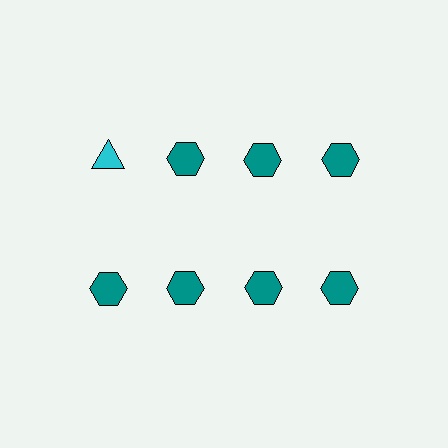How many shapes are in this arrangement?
There are 8 shapes arranged in a grid pattern.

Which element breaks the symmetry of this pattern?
The cyan triangle in the top row, leftmost column breaks the symmetry. All other shapes are teal hexagons.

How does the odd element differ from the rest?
It differs in both color (cyan instead of teal) and shape (triangle instead of hexagon).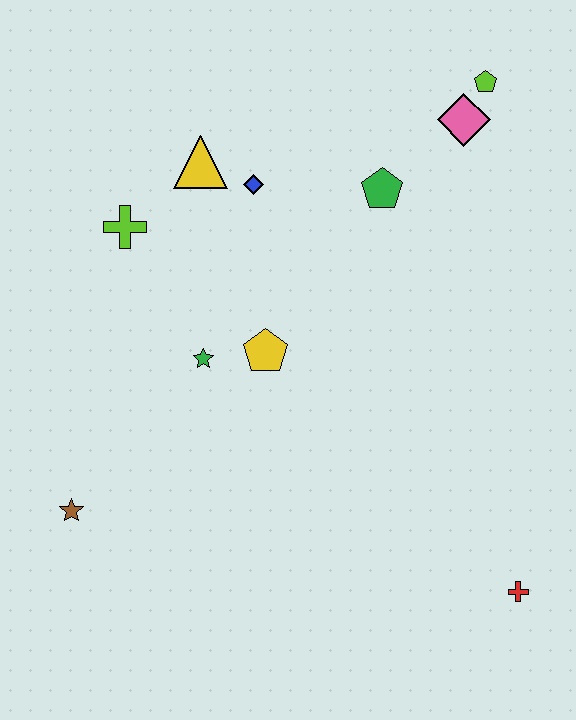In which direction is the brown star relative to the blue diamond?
The brown star is below the blue diamond.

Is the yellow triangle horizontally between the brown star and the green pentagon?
Yes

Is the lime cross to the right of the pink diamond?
No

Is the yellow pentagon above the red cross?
Yes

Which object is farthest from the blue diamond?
The red cross is farthest from the blue diamond.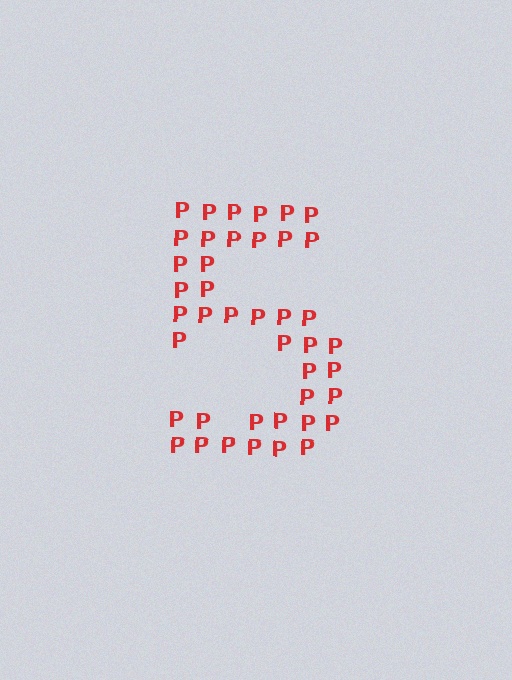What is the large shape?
The large shape is the digit 5.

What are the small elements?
The small elements are letter P's.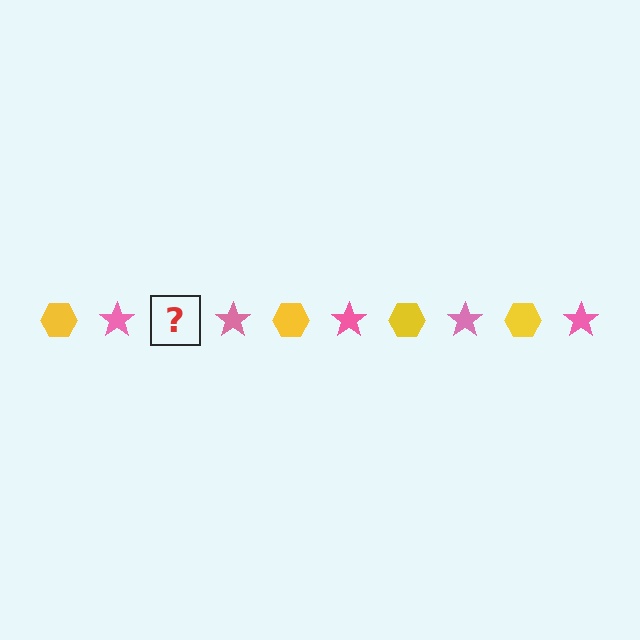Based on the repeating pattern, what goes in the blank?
The blank should be a yellow hexagon.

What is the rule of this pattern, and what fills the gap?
The rule is that the pattern alternates between yellow hexagon and pink star. The gap should be filled with a yellow hexagon.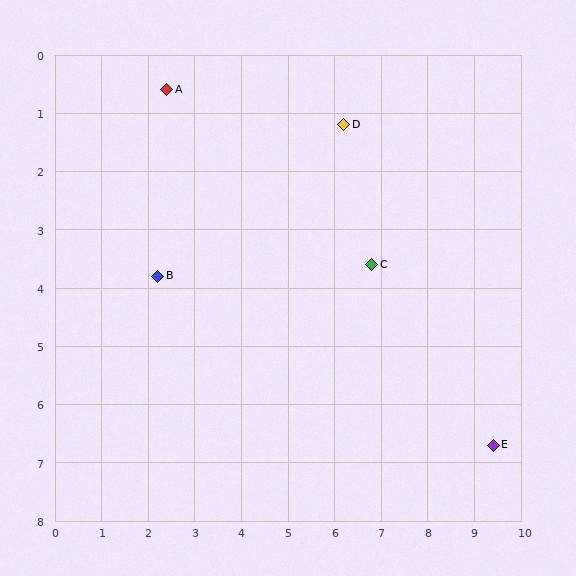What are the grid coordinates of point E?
Point E is at approximately (9.4, 6.7).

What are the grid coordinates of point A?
Point A is at approximately (2.4, 0.6).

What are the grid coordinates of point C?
Point C is at approximately (6.8, 3.6).